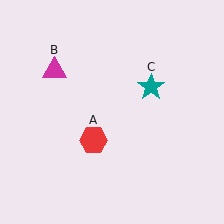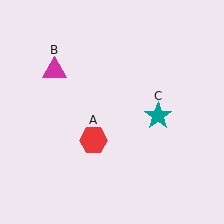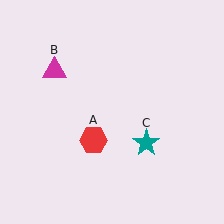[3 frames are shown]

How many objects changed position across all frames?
1 object changed position: teal star (object C).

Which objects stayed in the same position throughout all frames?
Red hexagon (object A) and magenta triangle (object B) remained stationary.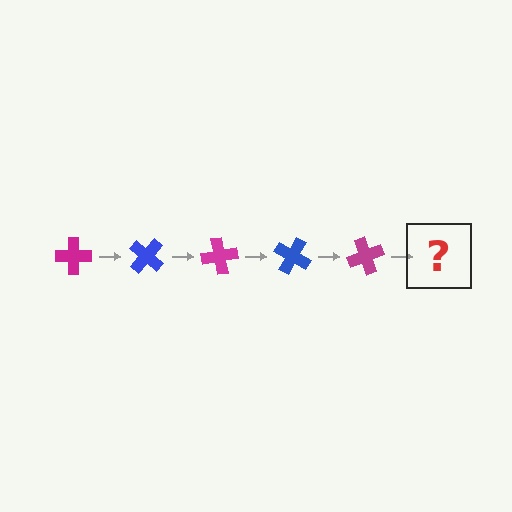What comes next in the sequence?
The next element should be a blue cross, rotated 200 degrees from the start.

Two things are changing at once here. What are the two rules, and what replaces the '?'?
The two rules are that it rotates 40 degrees each step and the color cycles through magenta and blue. The '?' should be a blue cross, rotated 200 degrees from the start.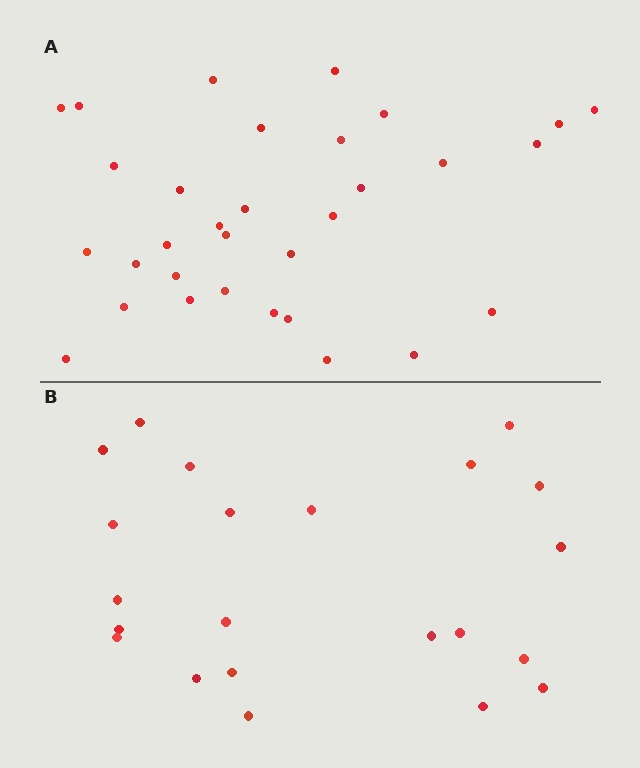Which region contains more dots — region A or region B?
Region A (the top region) has more dots.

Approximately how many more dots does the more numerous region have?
Region A has roughly 10 or so more dots than region B.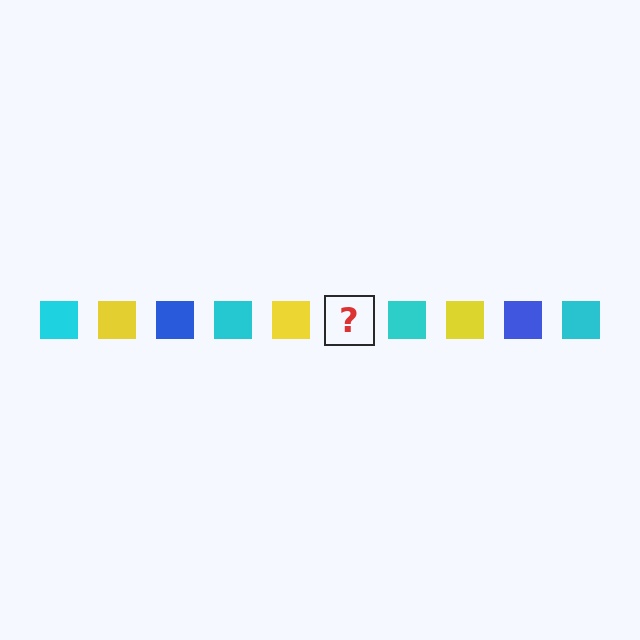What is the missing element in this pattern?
The missing element is a blue square.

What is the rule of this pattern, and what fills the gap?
The rule is that the pattern cycles through cyan, yellow, blue squares. The gap should be filled with a blue square.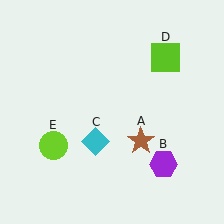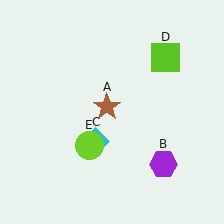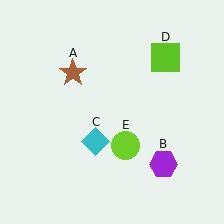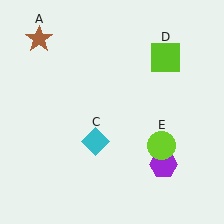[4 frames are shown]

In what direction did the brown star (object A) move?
The brown star (object A) moved up and to the left.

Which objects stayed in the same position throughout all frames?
Purple hexagon (object B) and cyan diamond (object C) and lime square (object D) remained stationary.